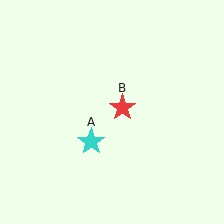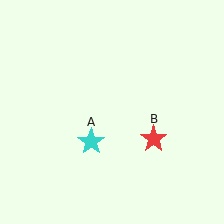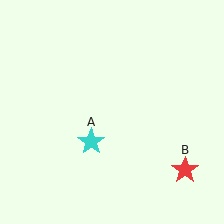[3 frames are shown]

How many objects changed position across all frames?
1 object changed position: red star (object B).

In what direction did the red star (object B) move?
The red star (object B) moved down and to the right.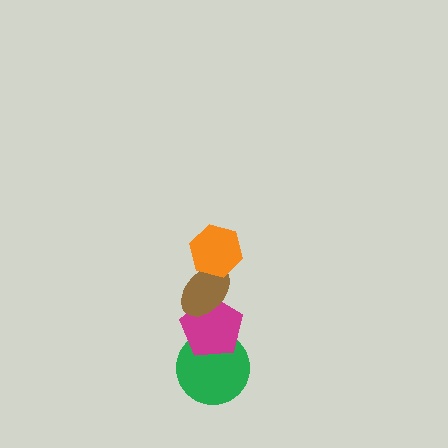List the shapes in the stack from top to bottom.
From top to bottom: the orange hexagon, the brown ellipse, the magenta pentagon, the green circle.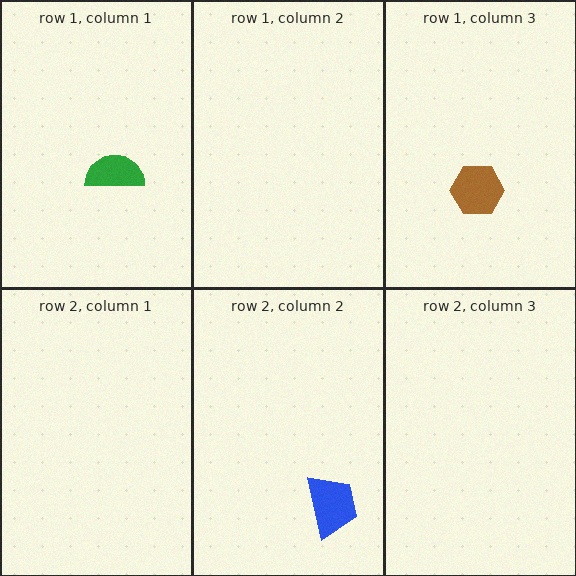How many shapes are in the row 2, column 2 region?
1.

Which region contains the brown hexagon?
The row 1, column 3 region.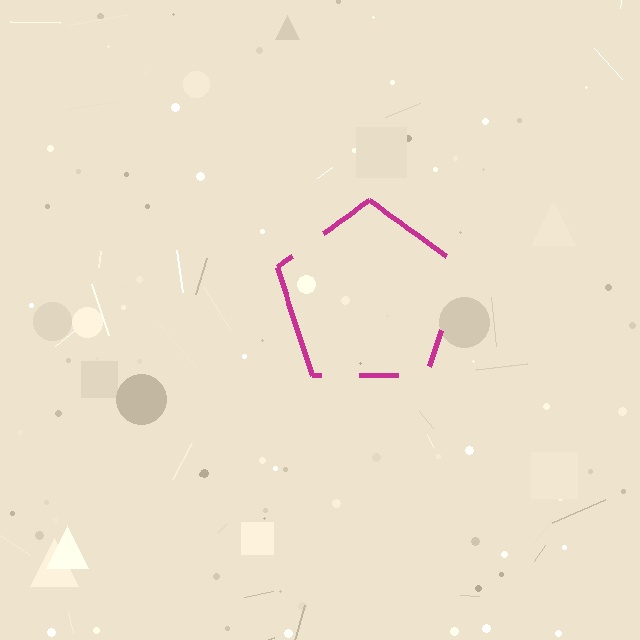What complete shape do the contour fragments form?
The contour fragments form a pentagon.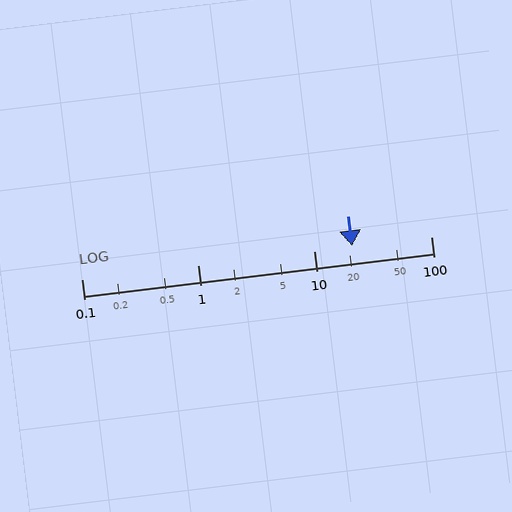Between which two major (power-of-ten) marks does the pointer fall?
The pointer is between 10 and 100.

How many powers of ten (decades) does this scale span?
The scale spans 3 decades, from 0.1 to 100.